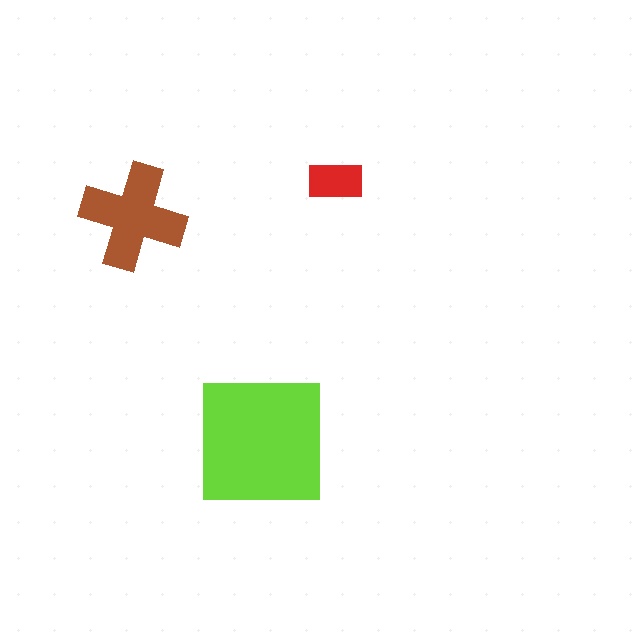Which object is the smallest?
The red rectangle.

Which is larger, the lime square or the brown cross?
The lime square.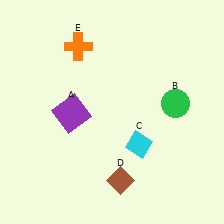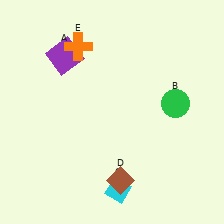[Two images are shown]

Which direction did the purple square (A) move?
The purple square (A) moved up.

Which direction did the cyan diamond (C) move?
The cyan diamond (C) moved down.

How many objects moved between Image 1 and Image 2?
2 objects moved between the two images.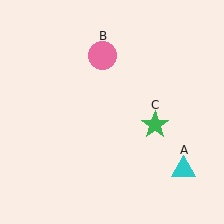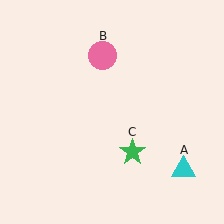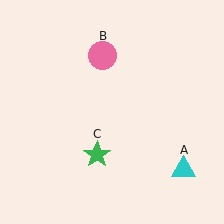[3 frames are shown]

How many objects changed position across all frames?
1 object changed position: green star (object C).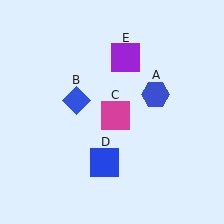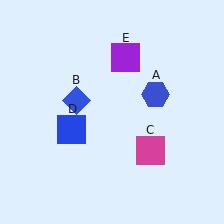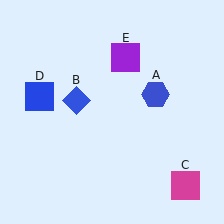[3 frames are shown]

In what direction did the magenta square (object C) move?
The magenta square (object C) moved down and to the right.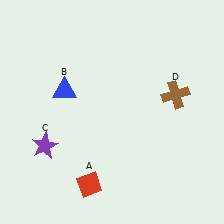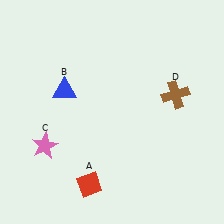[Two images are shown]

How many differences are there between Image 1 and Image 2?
There is 1 difference between the two images.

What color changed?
The star (C) changed from purple in Image 1 to pink in Image 2.